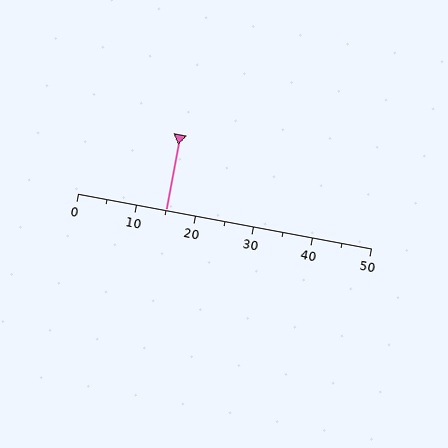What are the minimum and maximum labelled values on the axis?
The axis runs from 0 to 50.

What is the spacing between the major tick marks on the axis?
The major ticks are spaced 10 apart.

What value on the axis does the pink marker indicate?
The marker indicates approximately 15.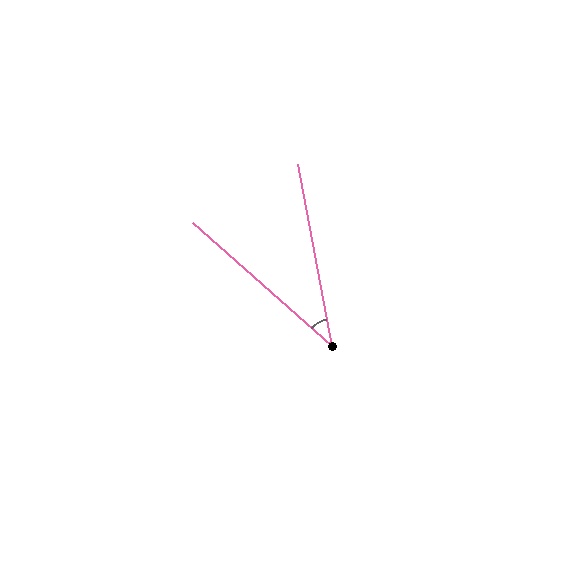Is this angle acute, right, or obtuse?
It is acute.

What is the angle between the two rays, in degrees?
Approximately 38 degrees.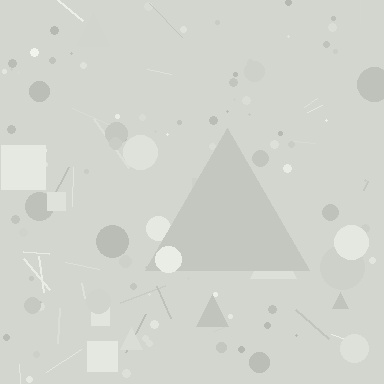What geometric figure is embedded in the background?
A triangle is embedded in the background.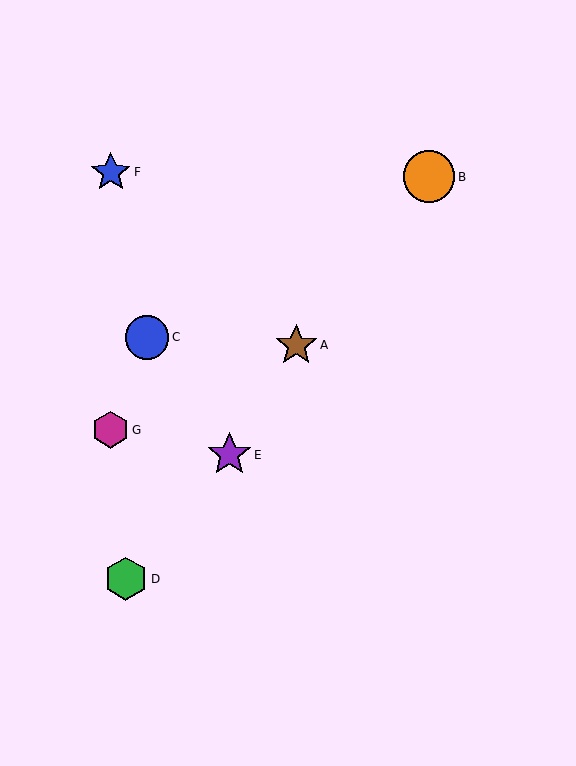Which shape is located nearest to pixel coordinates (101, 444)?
The magenta hexagon (labeled G) at (111, 430) is nearest to that location.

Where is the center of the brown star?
The center of the brown star is at (296, 345).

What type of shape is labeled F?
Shape F is a blue star.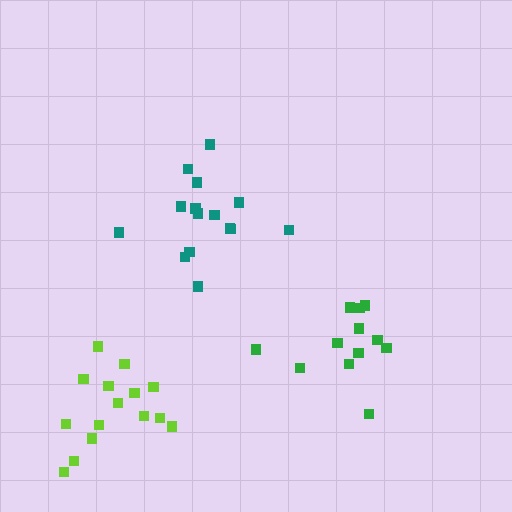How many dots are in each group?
Group 1: 12 dots, Group 2: 15 dots, Group 3: 15 dots (42 total).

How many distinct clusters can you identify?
There are 3 distinct clusters.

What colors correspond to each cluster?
The clusters are colored: green, teal, lime.